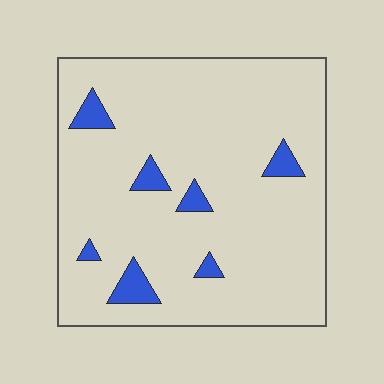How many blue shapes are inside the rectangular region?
7.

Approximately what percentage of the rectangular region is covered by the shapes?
Approximately 10%.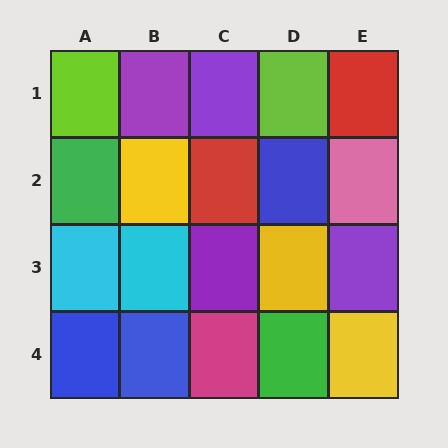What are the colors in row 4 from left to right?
Blue, blue, magenta, green, yellow.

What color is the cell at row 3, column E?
Purple.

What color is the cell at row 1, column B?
Purple.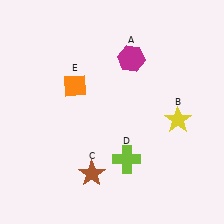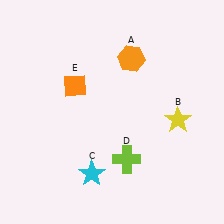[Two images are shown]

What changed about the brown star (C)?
In Image 1, C is brown. In Image 2, it changed to cyan.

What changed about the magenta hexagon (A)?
In Image 1, A is magenta. In Image 2, it changed to orange.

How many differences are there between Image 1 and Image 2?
There are 2 differences between the two images.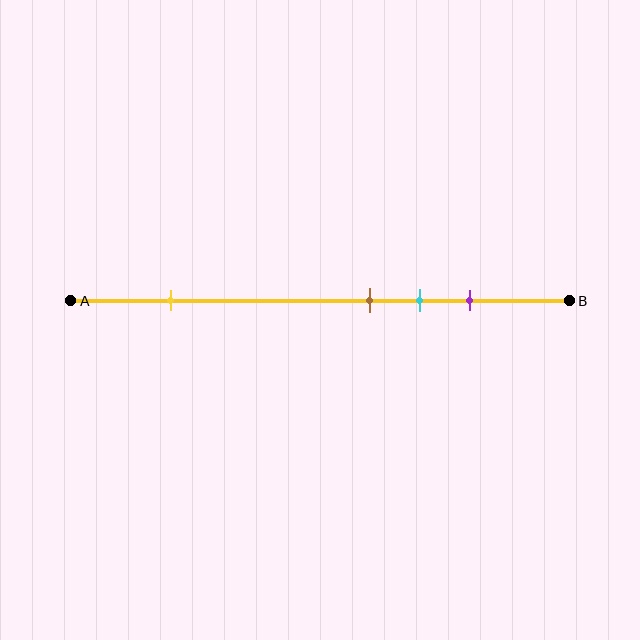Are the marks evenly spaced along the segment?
No, the marks are not evenly spaced.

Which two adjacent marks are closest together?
The brown and cyan marks are the closest adjacent pair.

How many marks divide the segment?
There are 4 marks dividing the segment.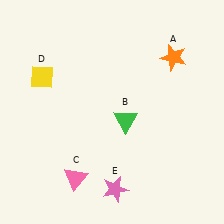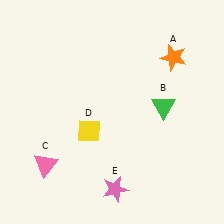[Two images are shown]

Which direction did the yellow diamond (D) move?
The yellow diamond (D) moved down.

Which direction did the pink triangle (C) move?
The pink triangle (C) moved left.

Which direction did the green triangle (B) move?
The green triangle (B) moved right.